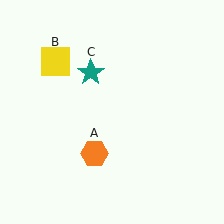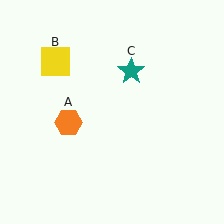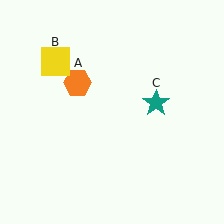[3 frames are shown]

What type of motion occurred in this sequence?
The orange hexagon (object A), teal star (object C) rotated clockwise around the center of the scene.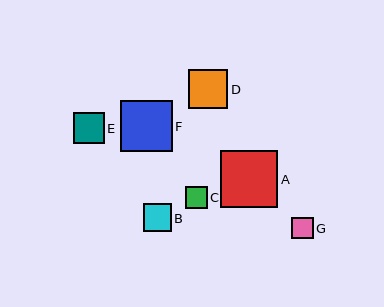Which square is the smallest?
Square G is the smallest with a size of approximately 22 pixels.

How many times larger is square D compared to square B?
Square D is approximately 1.4 times the size of square B.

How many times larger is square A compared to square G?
Square A is approximately 2.6 times the size of square G.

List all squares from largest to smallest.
From largest to smallest: A, F, D, E, B, C, G.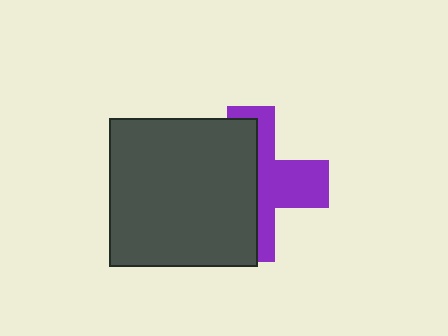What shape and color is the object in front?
The object in front is a dark gray square.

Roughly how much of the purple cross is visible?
About half of it is visible (roughly 45%).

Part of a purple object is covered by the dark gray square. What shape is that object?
It is a cross.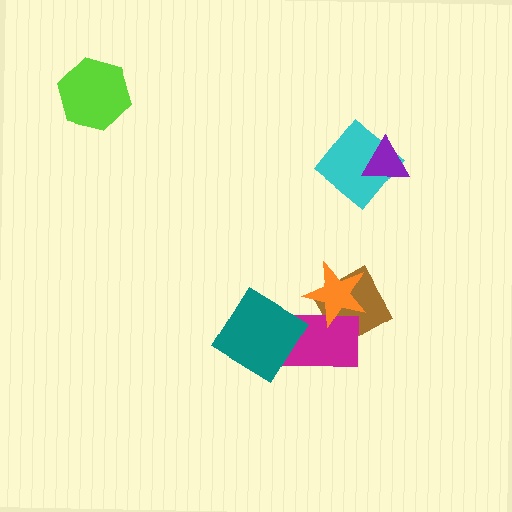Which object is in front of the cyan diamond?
The purple triangle is in front of the cyan diamond.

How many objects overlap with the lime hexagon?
0 objects overlap with the lime hexagon.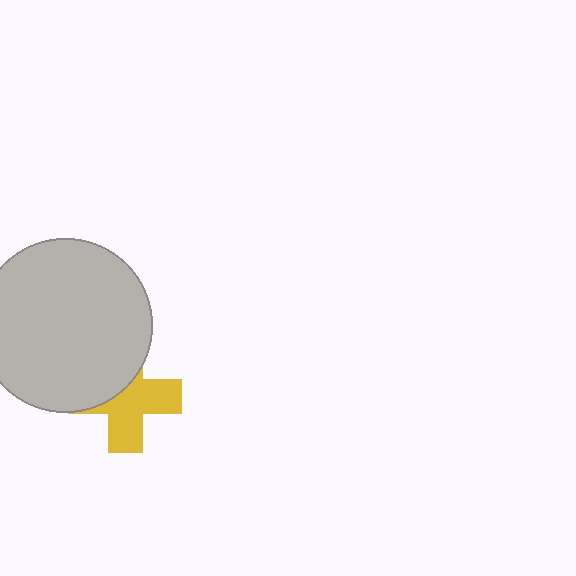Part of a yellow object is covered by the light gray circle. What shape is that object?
It is a cross.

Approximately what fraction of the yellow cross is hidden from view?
Roughly 43% of the yellow cross is hidden behind the light gray circle.